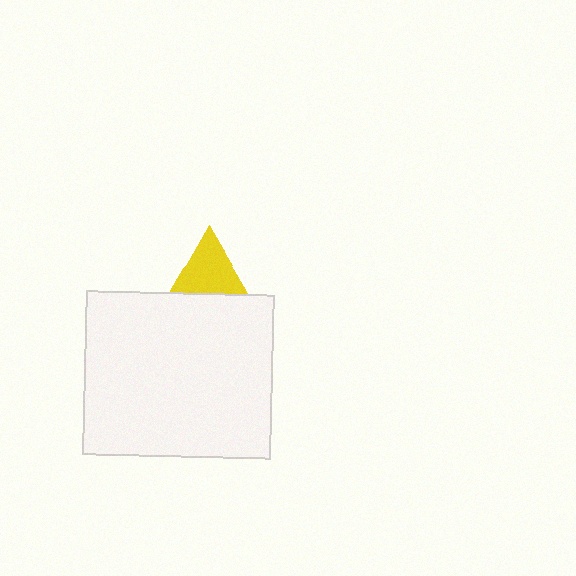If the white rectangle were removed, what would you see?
You would see the complete yellow triangle.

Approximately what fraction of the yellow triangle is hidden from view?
Roughly 57% of the yellow triangle is hidden behind the white rectangle.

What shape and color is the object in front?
The object in front is a white rectangle.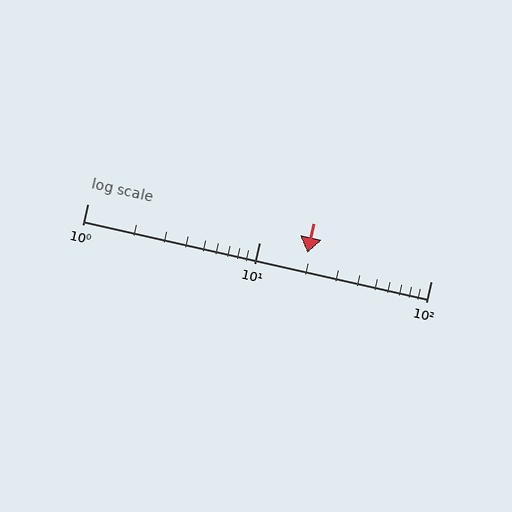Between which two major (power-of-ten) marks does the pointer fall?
The pointer is between 10 and 100.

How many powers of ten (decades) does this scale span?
The scale spans 2 decades, from 1 to 100.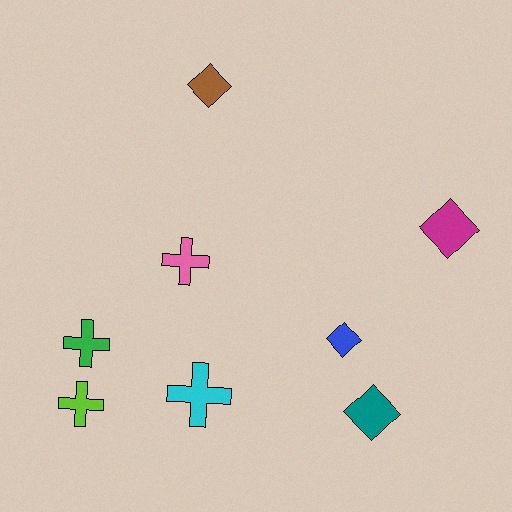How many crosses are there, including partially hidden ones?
There are 4 crosses.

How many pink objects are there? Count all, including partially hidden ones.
There is 1 pink object.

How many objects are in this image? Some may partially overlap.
There are 8 objects.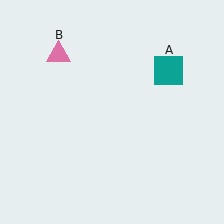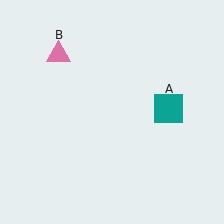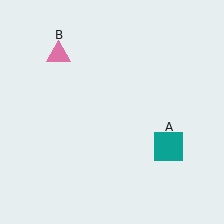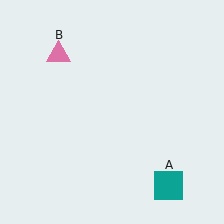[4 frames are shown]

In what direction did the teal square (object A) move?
The teal square (object A) moved down.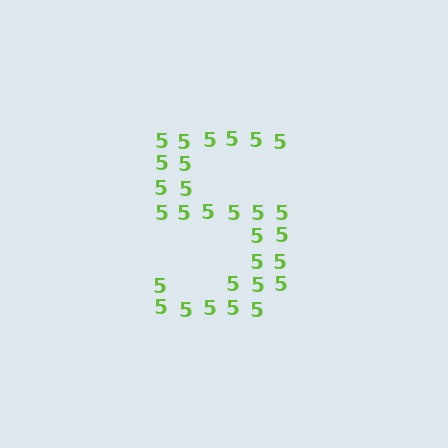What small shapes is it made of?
It is made of small digit 5's.